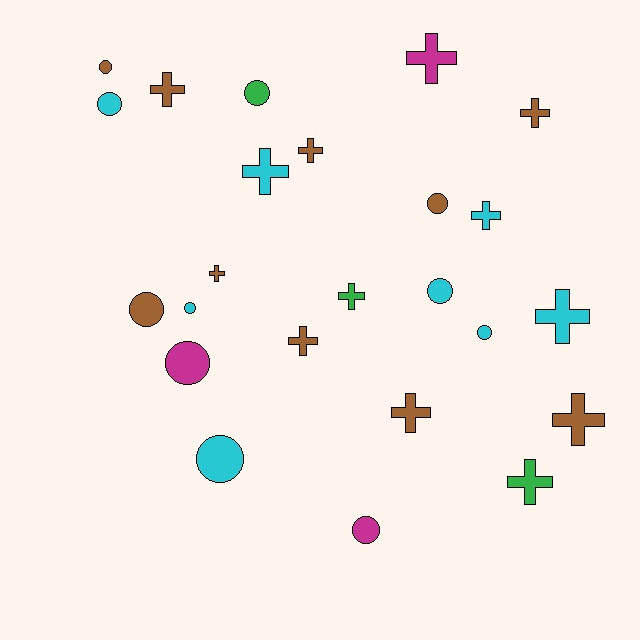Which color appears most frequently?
Brown, with 10 objects.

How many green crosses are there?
There are 2 green crosses.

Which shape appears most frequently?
Cross, with 13 objects.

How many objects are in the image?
There are 24 objects.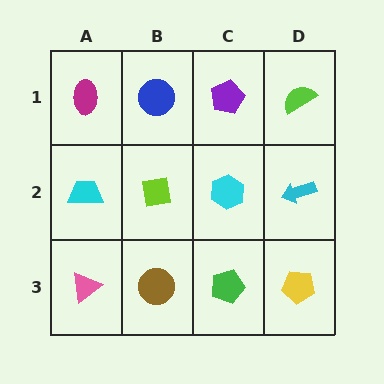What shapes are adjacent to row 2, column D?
A lime semicircle (row 1, column D), a yellow pentagon (row 3, column D), a cyan hexagon (row 2, column C).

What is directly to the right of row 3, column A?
A brown circle.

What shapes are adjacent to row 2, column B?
A blue circle (row 1, column B), a brown circle (row 3, column B), a cyan trapezoid (row 2, column A), a cyan hexagon (row 2, column C).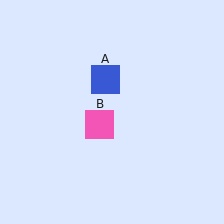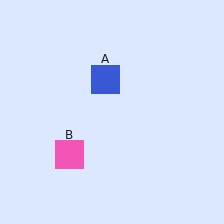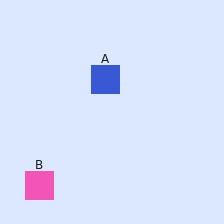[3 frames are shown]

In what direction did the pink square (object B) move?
The pink square (object B) moved down and to the left.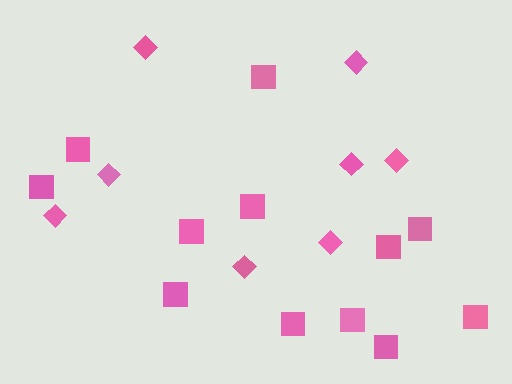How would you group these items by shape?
There are 2 groups: one group of diamonds (8) and one group of squares (12).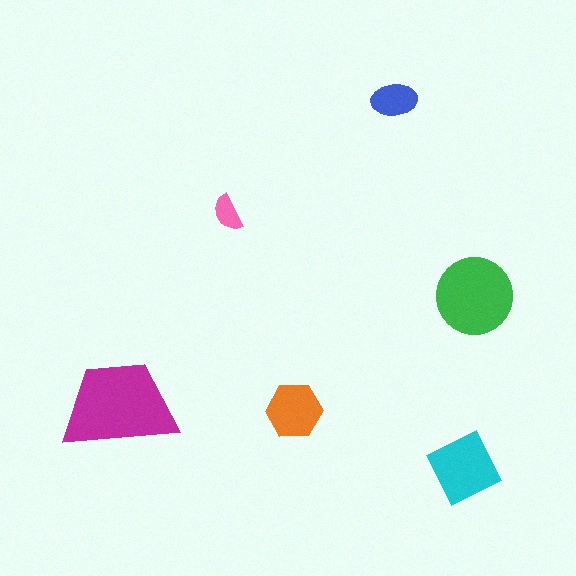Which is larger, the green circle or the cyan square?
The green circle.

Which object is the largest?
The magenta trapezoid.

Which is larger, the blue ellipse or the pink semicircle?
The blue ellipse.